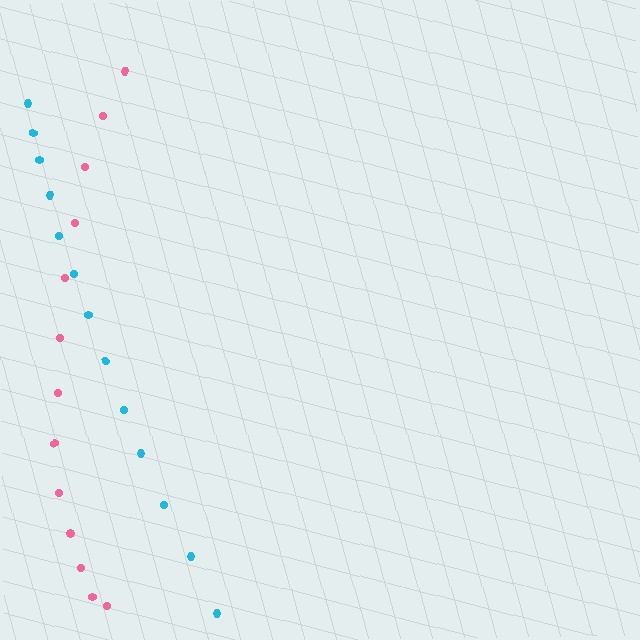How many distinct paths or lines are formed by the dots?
There are 2 distinct paths.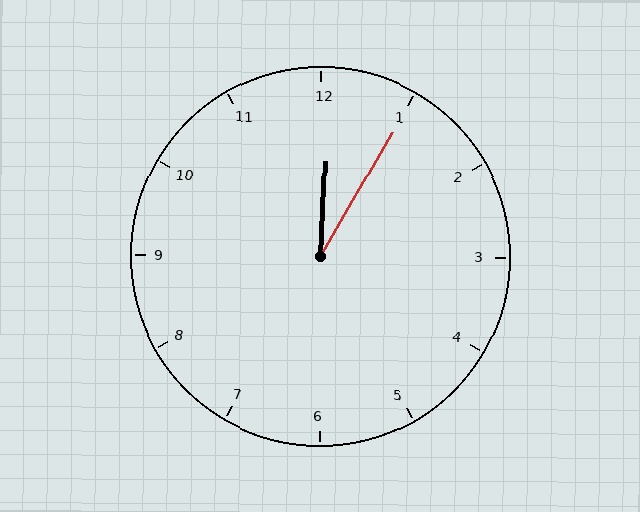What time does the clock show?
12:05.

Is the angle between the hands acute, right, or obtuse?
It is acute.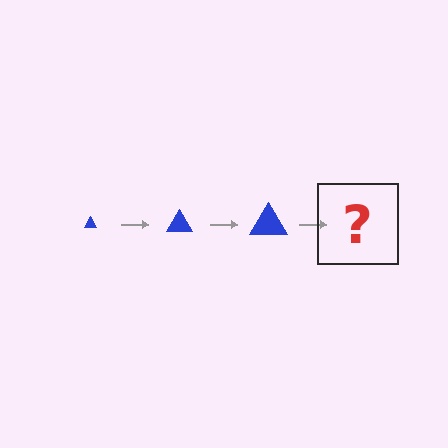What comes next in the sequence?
The next element should be a blue triangle, larger than the previous one.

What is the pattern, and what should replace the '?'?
The pattern is that the triangle gets progressively larger each step. The '?' should be a blue triangle, larger than the previous one.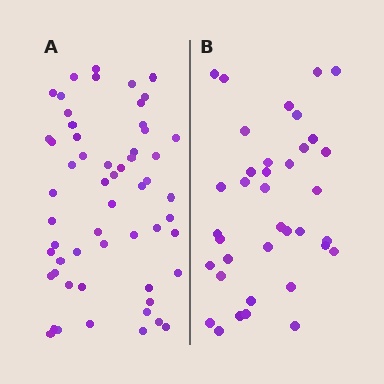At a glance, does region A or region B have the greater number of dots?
Region A (the left region) has more dots.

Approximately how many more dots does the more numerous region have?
Region A has approximately 20 more dots than region B.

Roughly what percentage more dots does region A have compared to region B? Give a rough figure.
About 55% more.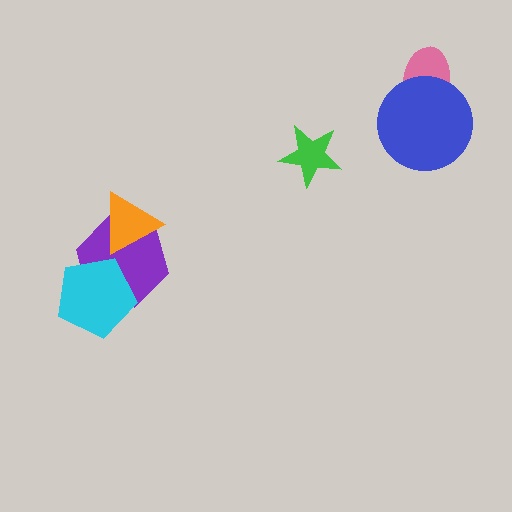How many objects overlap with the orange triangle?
1 object overlaps with the orange triangle.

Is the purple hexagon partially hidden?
Yes, it is partially covered by another shape.